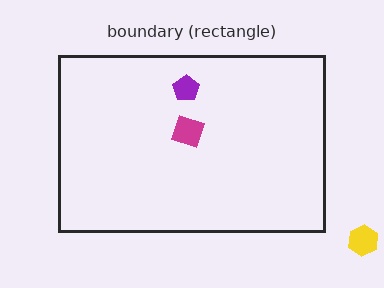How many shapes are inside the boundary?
2 inside, 1 outside.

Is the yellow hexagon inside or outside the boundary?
Outside.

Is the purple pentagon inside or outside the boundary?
Inside.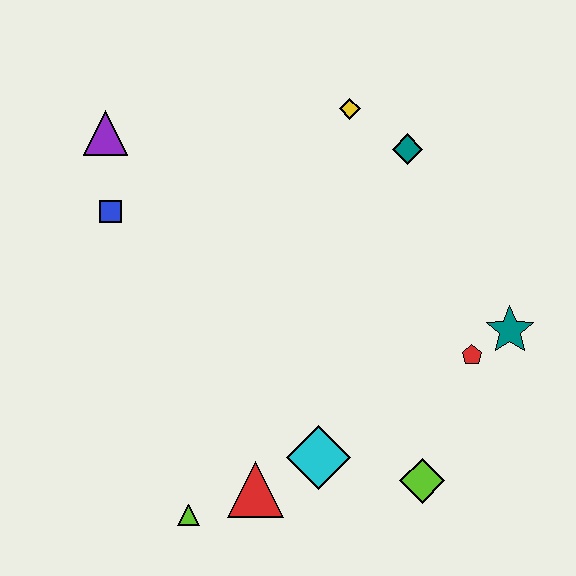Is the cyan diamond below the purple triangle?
Yes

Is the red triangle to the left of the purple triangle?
No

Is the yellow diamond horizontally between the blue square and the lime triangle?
No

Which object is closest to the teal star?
The red pentagon is closest to the teal star.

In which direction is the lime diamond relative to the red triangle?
The lime diamond is to the right of the red triangle.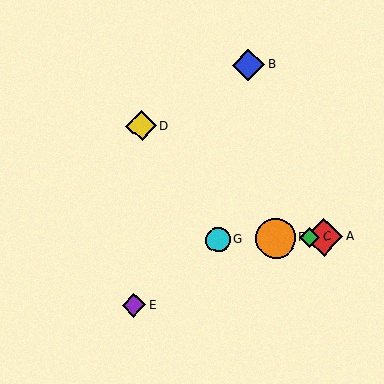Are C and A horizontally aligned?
Yes, both are at y≈237.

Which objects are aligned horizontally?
Objects A, C, F, G are aligned horizontally.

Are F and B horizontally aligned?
No, F is at y≈238 and B is at y≈65.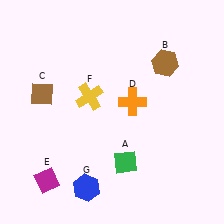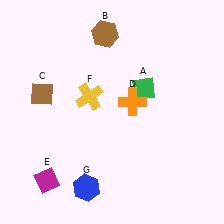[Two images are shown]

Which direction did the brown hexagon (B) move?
The brown hexagon (B) moved left.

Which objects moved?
The objects that moved are: the green diamond (A), the brown hexagon (B).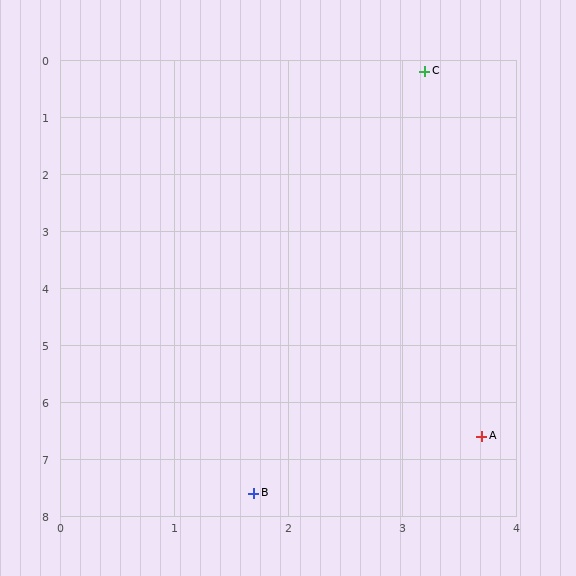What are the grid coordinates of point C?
Point C is at approximately (3.2, 0.2).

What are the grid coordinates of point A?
Point A is at approximately (3.7, 6.6).